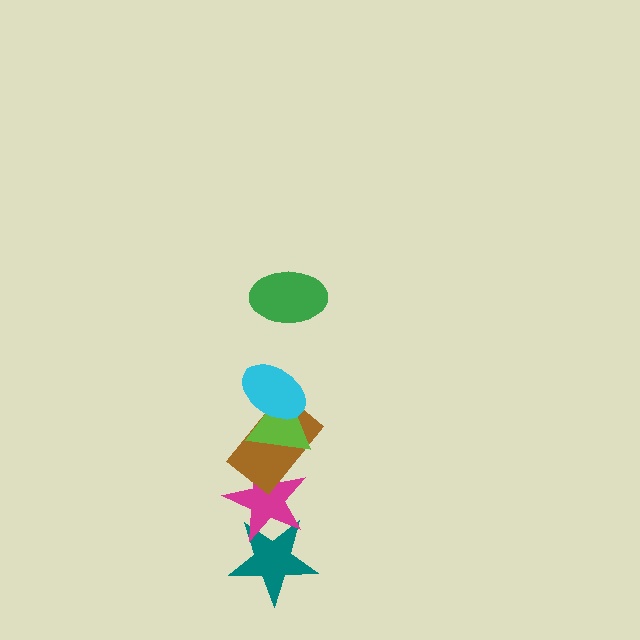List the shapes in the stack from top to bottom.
From top to bottom: the green ellipse, the cyan ellipse, the lime triangle, the brown rectangle, the magenta star, the teal star.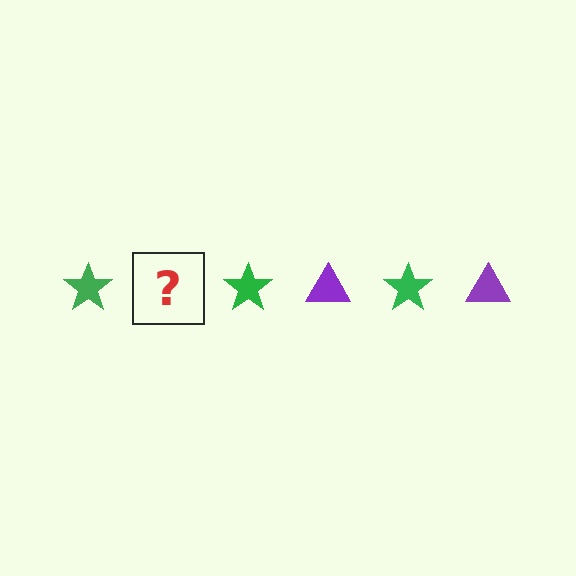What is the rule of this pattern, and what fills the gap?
The rule is that the pattern alternates between green star and purple triangle. The gap should be filled with a purple triangle.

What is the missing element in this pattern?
The missing element is a purple triangle.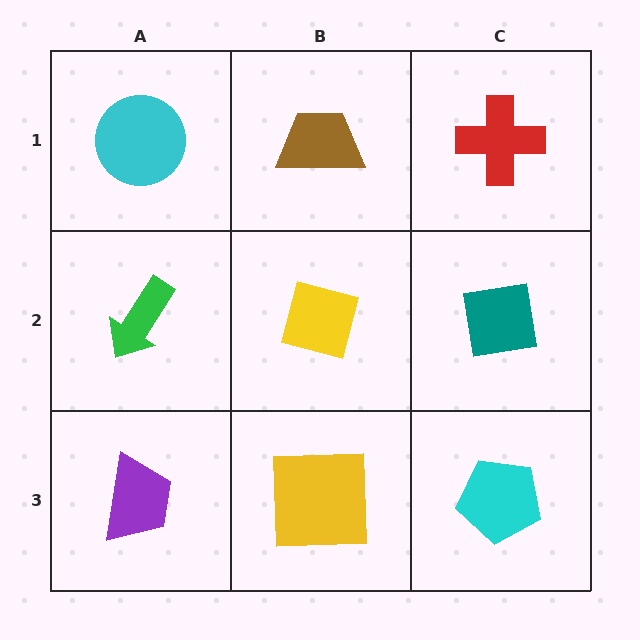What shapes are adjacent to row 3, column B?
A yellow square (row 2, column B), a purple trapezoid (row 3, column A), a cyan pentagon (row 3, column C).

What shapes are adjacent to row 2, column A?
A cyan circle (row 1, column A), a purple trapezoid (row 3, column A), a yellow square (row 2, column B).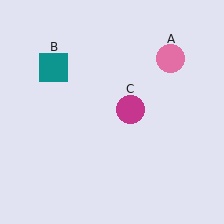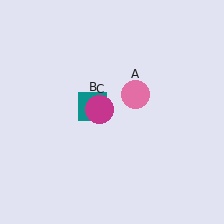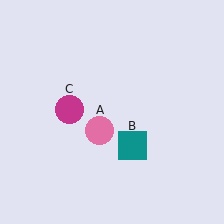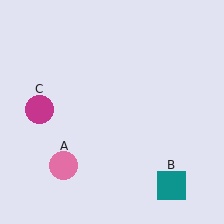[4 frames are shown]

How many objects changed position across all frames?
3 objects changed position: pink circle (object A), teal square (object B), magenta circle (object C).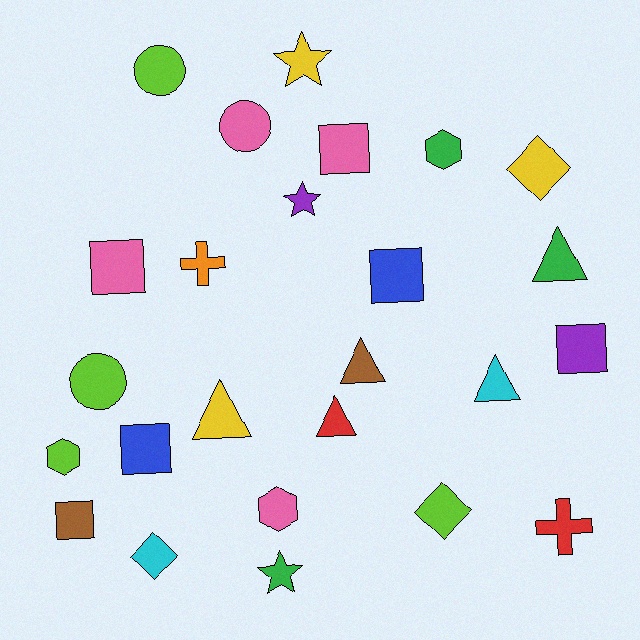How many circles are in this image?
There are 3 circles.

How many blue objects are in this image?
There are 2 blue objects.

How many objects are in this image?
There are 25 objects.